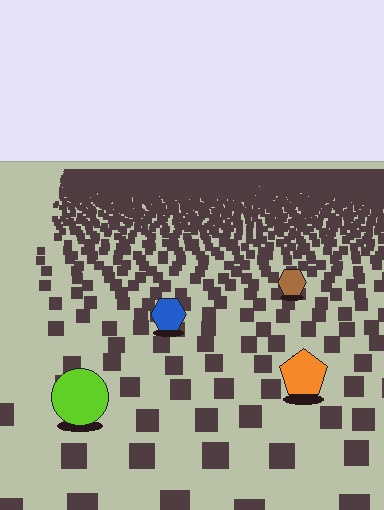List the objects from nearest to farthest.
From nearest to farthest: the lime circle, the orange pentagon, the blue hexagon, the brown hexagon.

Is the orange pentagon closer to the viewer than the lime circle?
No. The lime circle is closer — you can tell from the texture gradient: the ground texture is coarser near it.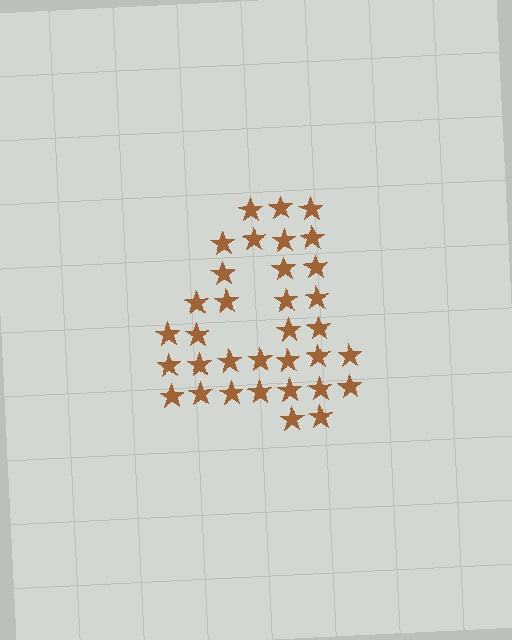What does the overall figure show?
The overall figure shows the digit 4.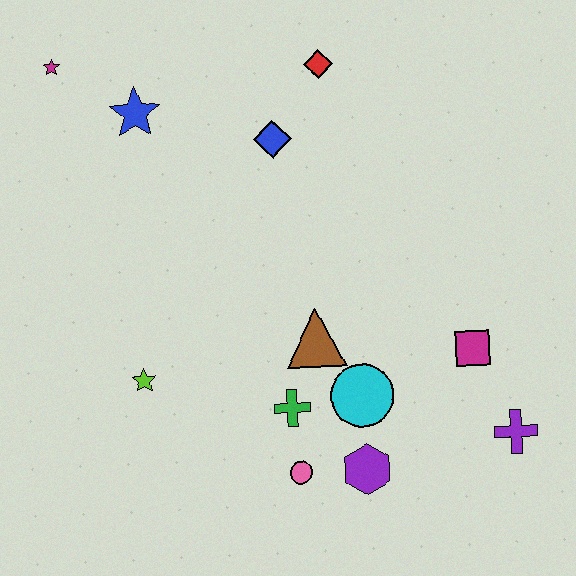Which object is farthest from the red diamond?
The purple cross is farthest from the red diamond.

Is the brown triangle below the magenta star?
Yes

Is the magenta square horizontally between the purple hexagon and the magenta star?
No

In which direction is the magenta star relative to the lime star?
The magenta star is above the lime star.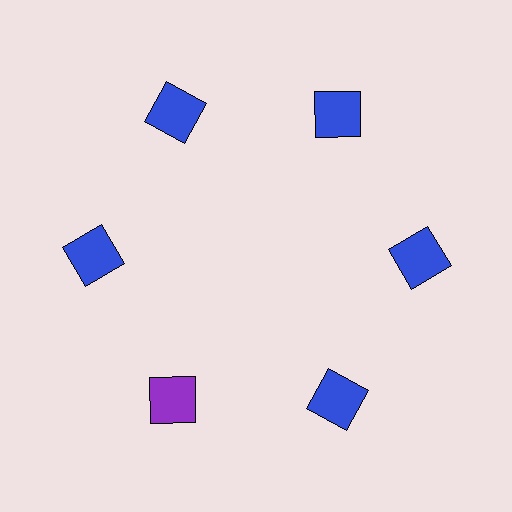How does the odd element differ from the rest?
It has a different color: purple instead of blue.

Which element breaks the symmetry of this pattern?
The purple square at roughly the 7 o'clock position breaks the symmetry. All other shapes are blue squares.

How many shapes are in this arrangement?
There are 6 shapes arranged in a ring pattern.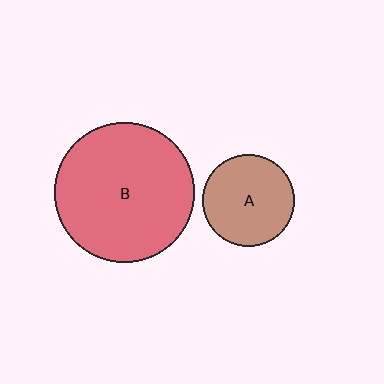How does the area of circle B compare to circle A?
Approximately 2.3 times.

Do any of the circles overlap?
No, none of the circles overlap.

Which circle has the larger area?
Circle B (red).